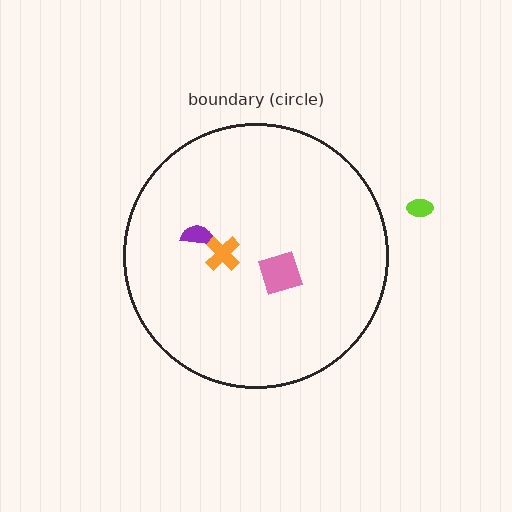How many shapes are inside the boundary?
3 inside, 1 outside.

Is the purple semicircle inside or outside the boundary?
Inside.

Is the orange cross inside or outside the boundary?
Inside.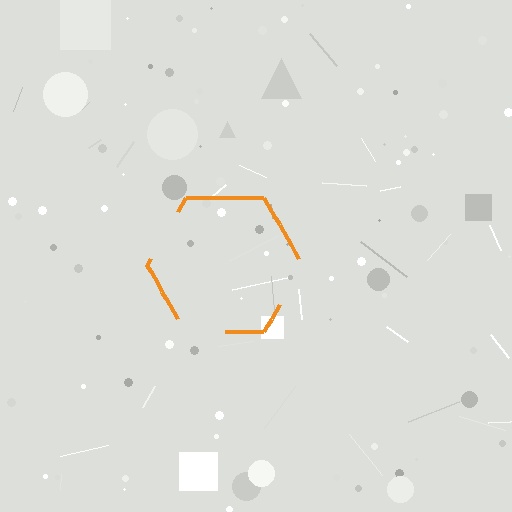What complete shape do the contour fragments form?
The contour fragments form a hexagon.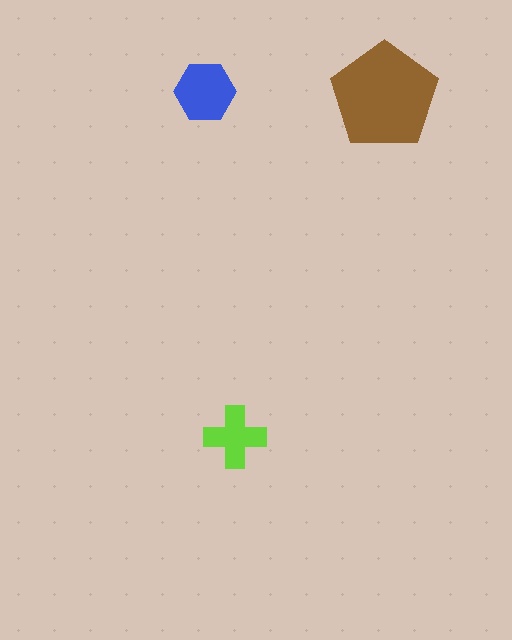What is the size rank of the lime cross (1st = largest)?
3rd.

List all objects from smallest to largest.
The lime cross, the blue hexagon, the brown pentagon.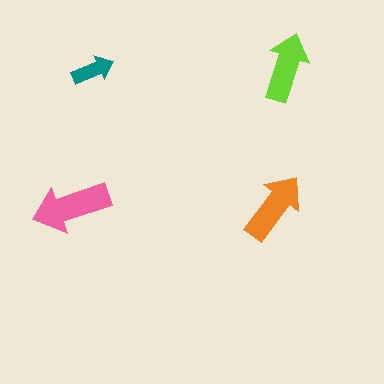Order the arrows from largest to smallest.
the pink one, the orange one, the lime one, the teal one.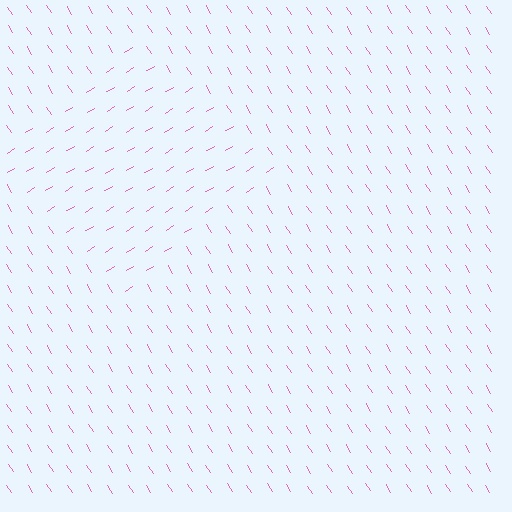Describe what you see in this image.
The image is filled with small pink line segments. A diamond region in the image has lines oriented differently from the surrounding lines, creating a visible texture boundary.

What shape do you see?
I see a diamond.